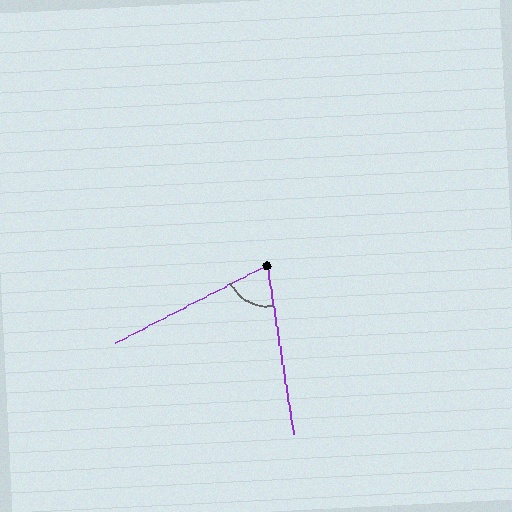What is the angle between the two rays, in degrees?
Approximately 72 degrees.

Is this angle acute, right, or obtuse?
It is acute.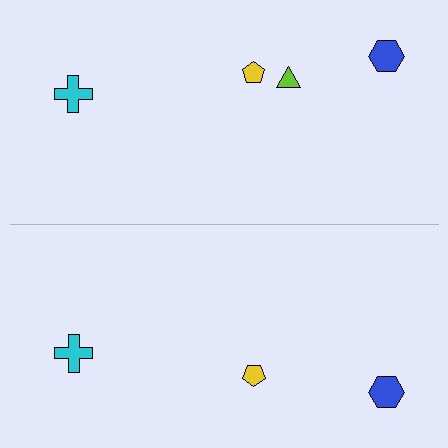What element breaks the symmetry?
A lime triangle is missing from the bottom side.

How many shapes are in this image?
There are 7 shapes in this image.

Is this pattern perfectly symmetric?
No, the pattern is not perfectly symmetric. A lime triangle is missing from the bottom side.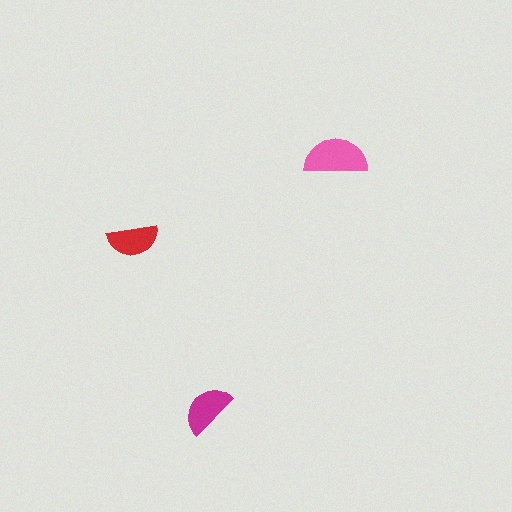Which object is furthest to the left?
The red semicircle is leftmost.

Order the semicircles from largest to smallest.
the pink one, the magenta one, the red one.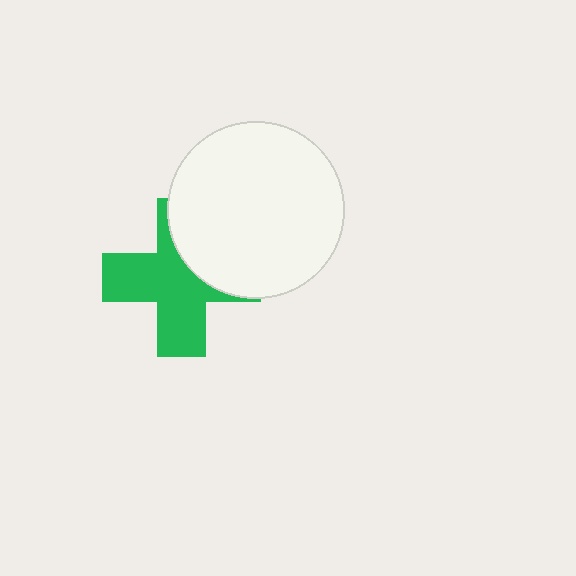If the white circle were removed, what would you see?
You would see the complete green cross.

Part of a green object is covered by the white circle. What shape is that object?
It is a cross.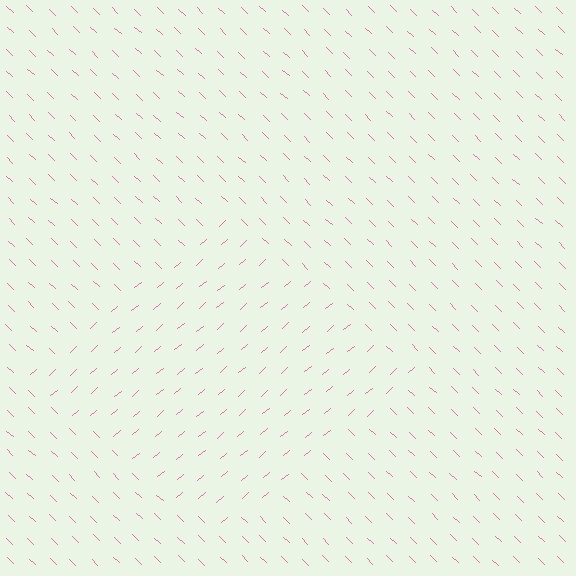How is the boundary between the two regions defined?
The boundary is defined purely by a change in line orientation (approximately 85 degrees difference). All lines are the same color and thickness.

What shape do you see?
I see a diamond.